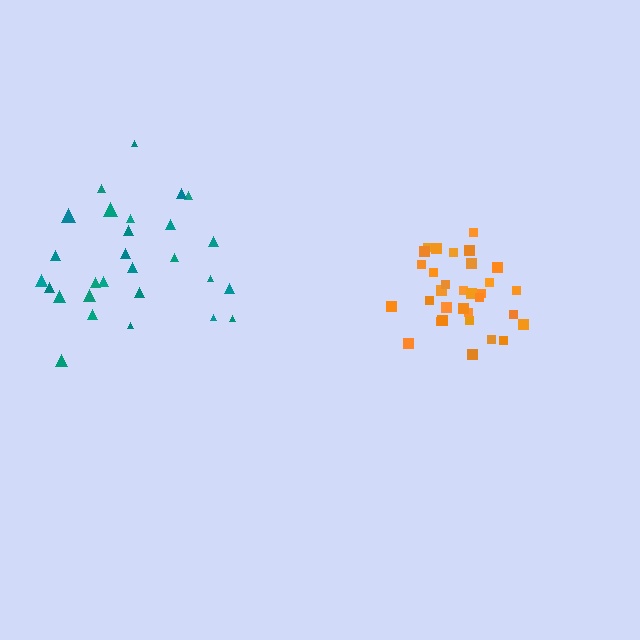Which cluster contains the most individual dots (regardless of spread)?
Orange (32).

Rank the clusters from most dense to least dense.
orange, teal.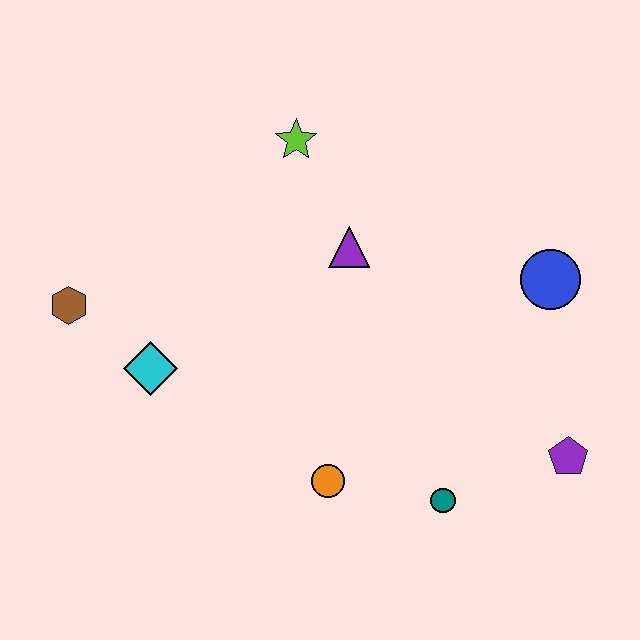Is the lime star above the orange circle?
Yes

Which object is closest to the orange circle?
The teal circle is closest to the orange circle.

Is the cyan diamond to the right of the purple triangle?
No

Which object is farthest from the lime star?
The purple pentagon is farthest from the lime star.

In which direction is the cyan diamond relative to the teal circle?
The cyan diamond is to the left of the teal circle.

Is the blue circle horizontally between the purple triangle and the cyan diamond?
No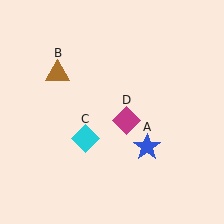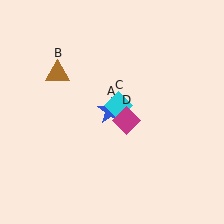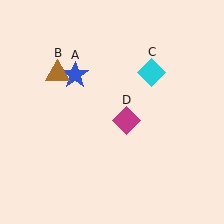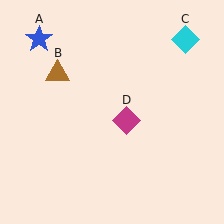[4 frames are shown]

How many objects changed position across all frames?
2 objects changed position: blue star (object A), cyan diamond (object C).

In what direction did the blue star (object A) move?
The blue star (object A) moved up and to the left.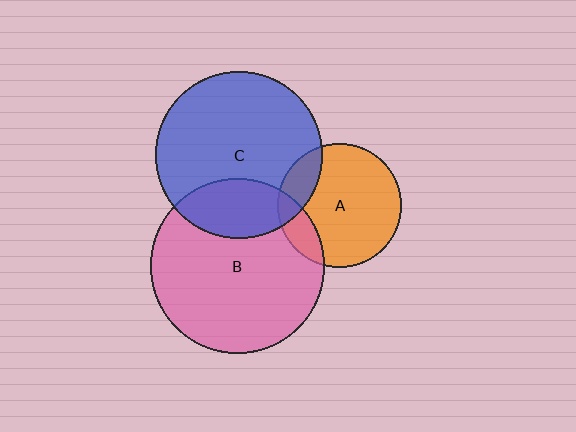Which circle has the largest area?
Circle B (pink).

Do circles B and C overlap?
Yes.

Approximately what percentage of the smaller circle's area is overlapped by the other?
Approximately 25%.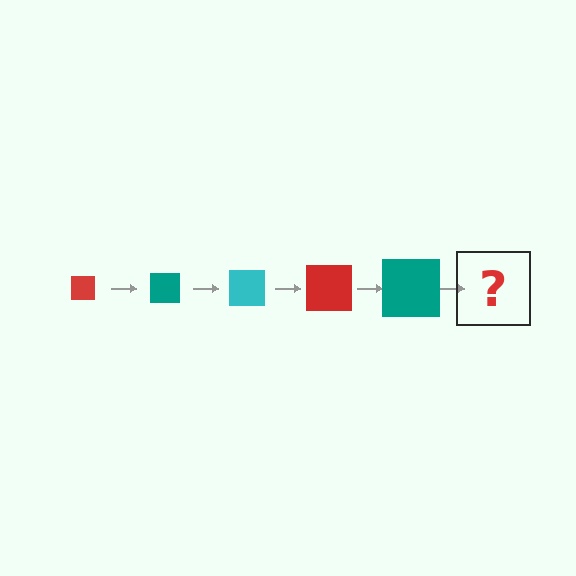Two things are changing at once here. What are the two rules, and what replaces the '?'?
The two rules are that the square grows larger each step and the color cycles through red, teal, and cyan. The '?' should be a cyan square, larger than the previous one.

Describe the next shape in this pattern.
It should be a cyan square, larger than the previous one.